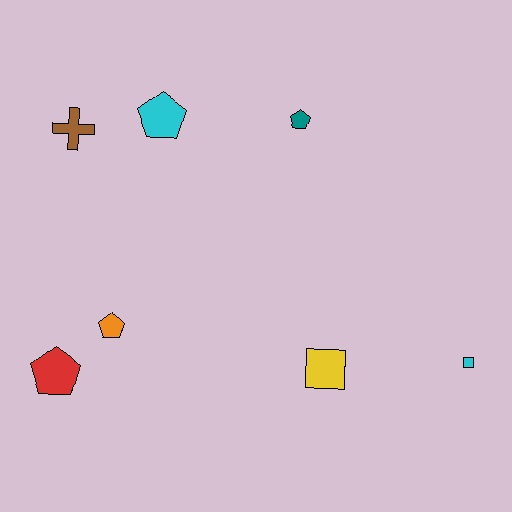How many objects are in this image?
There are 7 objects.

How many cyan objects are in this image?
There are 2 cyan objects.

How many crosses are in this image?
There is 1 cross.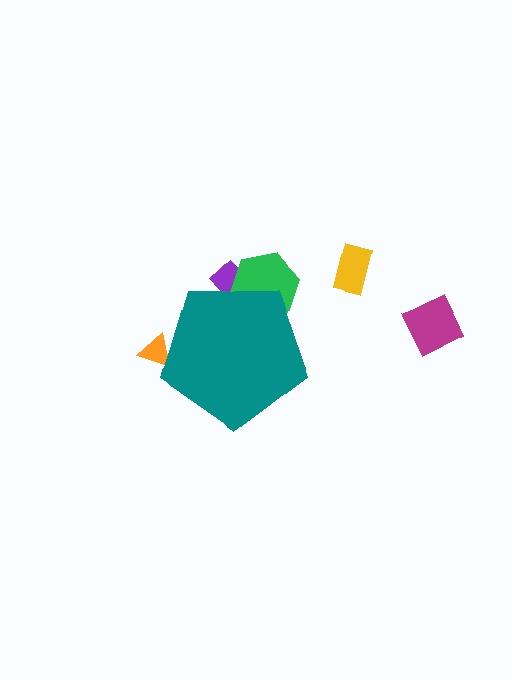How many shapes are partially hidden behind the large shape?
4 shapes are partially hidden.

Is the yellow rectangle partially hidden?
No, the yellow rectangle is fully visible.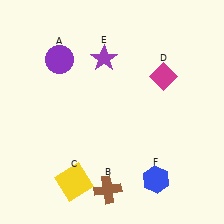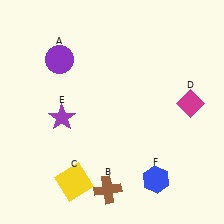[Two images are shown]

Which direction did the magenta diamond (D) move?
The magenta diamond (D) moved down.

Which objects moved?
The objects that moved are: the magenta diamond (D), the purple star (E).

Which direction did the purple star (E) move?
The purple star (E) moved down.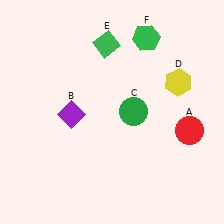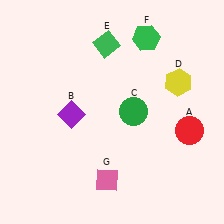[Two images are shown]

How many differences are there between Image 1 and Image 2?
There is 1 difference between the two images.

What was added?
A pink diamond (G) was added in Image 2.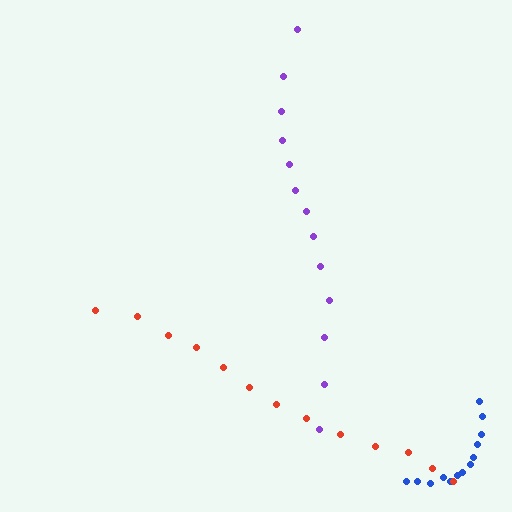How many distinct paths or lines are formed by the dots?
There are 3 distinct paths.